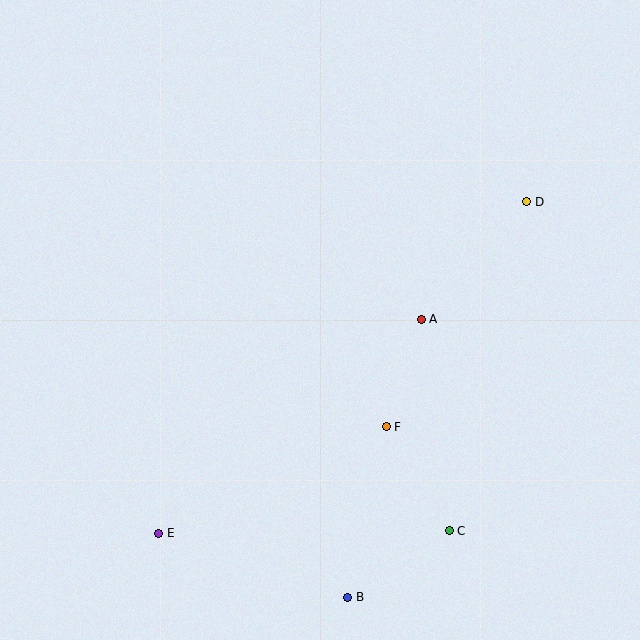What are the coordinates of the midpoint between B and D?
The midpoint between B and D is at (437, 400).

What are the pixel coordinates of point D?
Point D is at (527, 202).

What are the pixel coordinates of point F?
Point F is at (386, 427).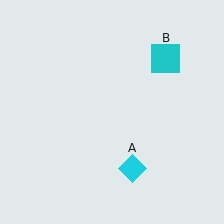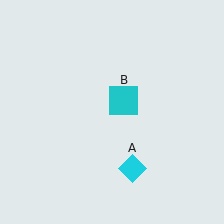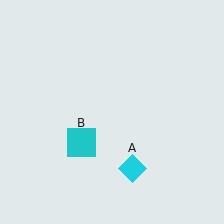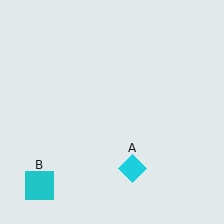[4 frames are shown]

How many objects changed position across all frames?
1 object changed position: cyan square (object B).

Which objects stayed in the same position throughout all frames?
Cyan diamond (object A) remained stationary.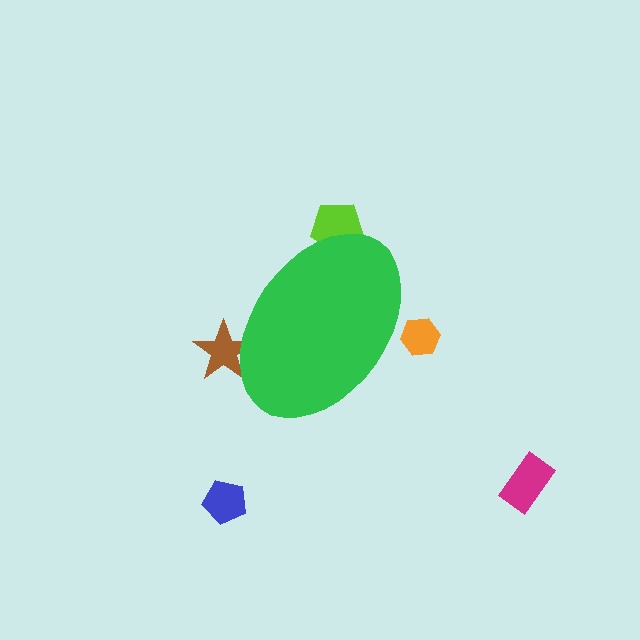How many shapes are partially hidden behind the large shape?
3 shapes are partially hidden.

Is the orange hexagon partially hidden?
Yes, the orange hexagon is partially hidden behind the green ellipse.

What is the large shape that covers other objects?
A green ellipse.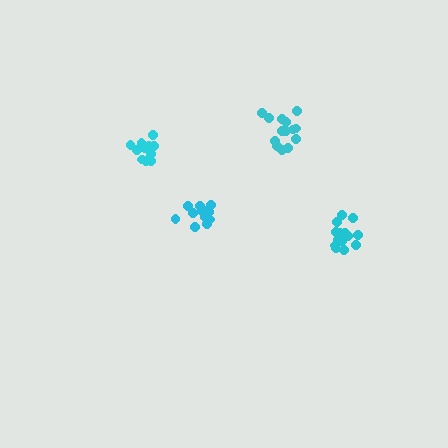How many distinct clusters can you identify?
There are 4 distinct clusters.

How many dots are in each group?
Group 1: 11 dots, Group 2: 15 dots, Group 3: 15 dots, Group 4: 12 dots (53 total).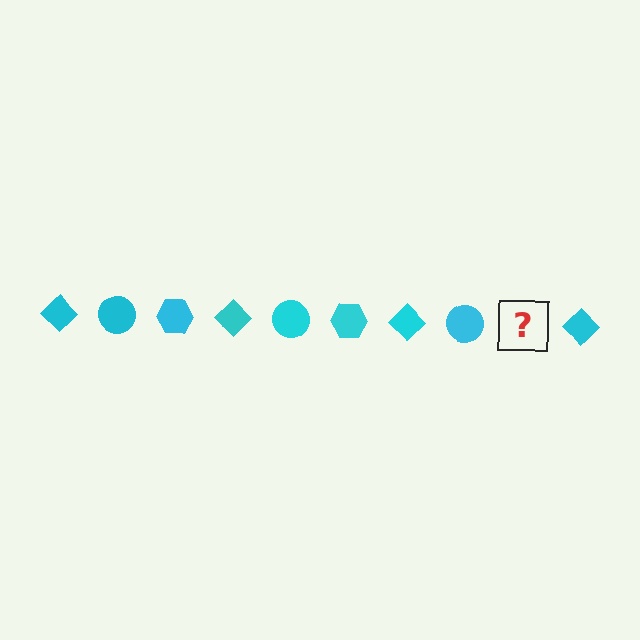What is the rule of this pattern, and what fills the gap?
The rule is that the pattern cycles through diamond, circle, hexagon shapes in cyan. The gap should be filled with a cyan hexagon.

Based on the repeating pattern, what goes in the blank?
The blank should be a cyan hexagon.